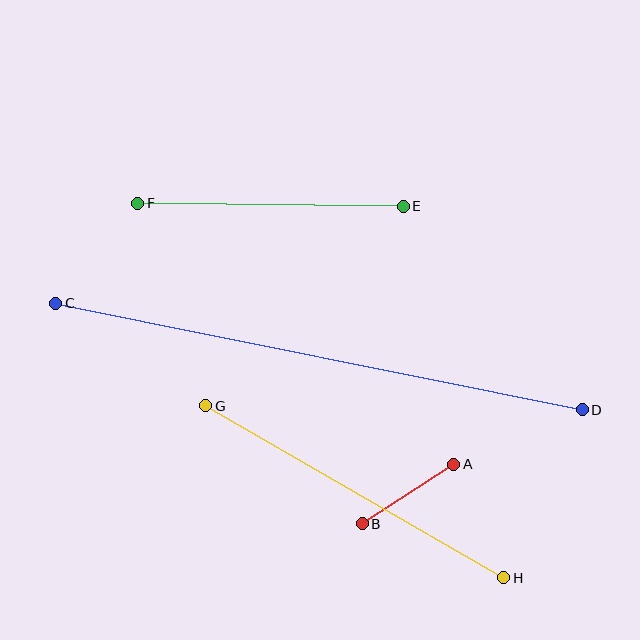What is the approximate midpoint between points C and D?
The midpoint is at approximately (319, 356) pixels.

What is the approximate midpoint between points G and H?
The midpoint is at approximately (355, 492) pixels.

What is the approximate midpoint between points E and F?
The midpoint is at approximately (270, 205) pixels.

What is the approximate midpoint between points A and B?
The midpoint is at approximately (408, 494) pixels.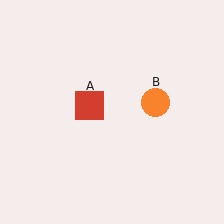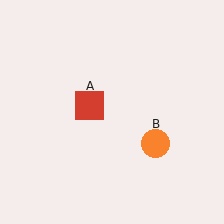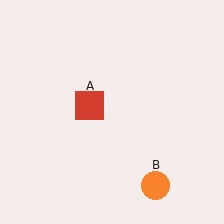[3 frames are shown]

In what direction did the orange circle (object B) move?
The orange circle (object B) moved down.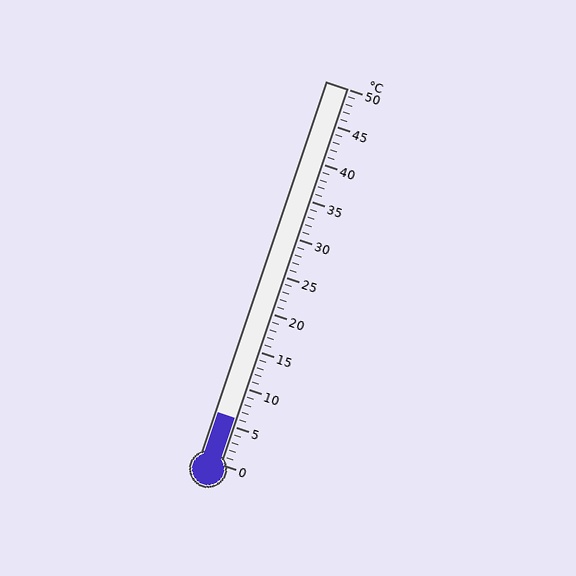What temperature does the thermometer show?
The thermometer shows approximately 6°C.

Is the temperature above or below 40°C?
The temperature is below 40°C.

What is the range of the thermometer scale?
The thermometer scale ranges from 0°C to 50°C.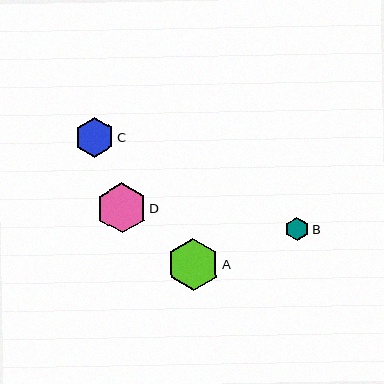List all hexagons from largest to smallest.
From largest to smallest: A, D, C, B.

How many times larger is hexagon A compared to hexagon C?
Hexagon A is approximately 1.3 times the size of hexagon C.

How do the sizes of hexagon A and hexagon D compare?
Hexagon A and hexagon D are approximately the same size.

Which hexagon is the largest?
Hexagon A is the largest with a size of approximately 52 pixels.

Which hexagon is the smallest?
Hexagon B is the smallest with a size of approximately 23 pixels.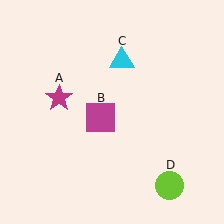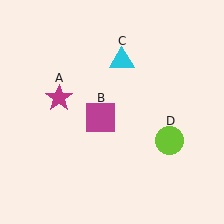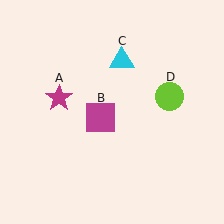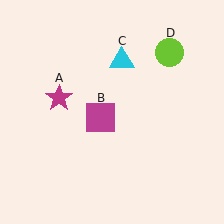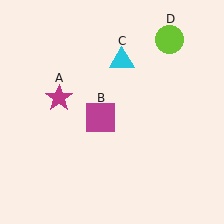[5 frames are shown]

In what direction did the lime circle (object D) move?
The lime circle (object D) moved up.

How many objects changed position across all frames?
1 object changed position: lime circle (object D).